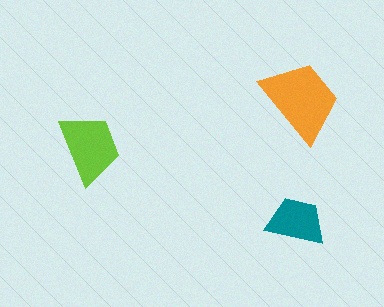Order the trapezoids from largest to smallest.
the orange one, the lime one, the teal one.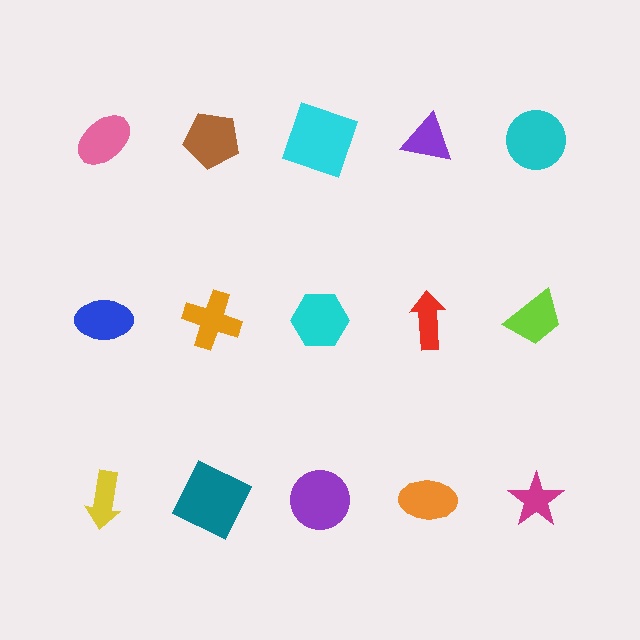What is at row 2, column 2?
An orange cross.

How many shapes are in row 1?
5 shapes.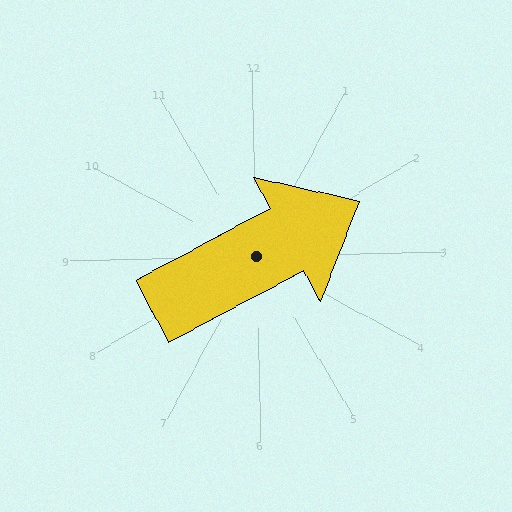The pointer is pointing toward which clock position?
Roughly 2 o'clock.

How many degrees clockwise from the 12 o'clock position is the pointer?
Approximately 63 degrees.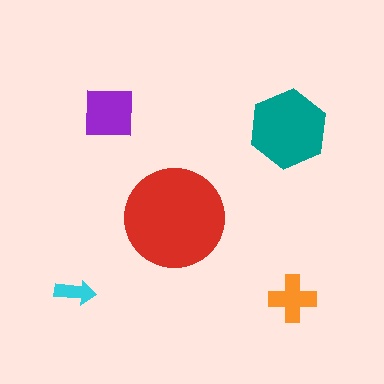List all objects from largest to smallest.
The red circle, the teal hexagon, the purple square, the orange cross, the cyan arrow.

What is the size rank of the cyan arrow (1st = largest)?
5th.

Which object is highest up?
The purple square is topmost.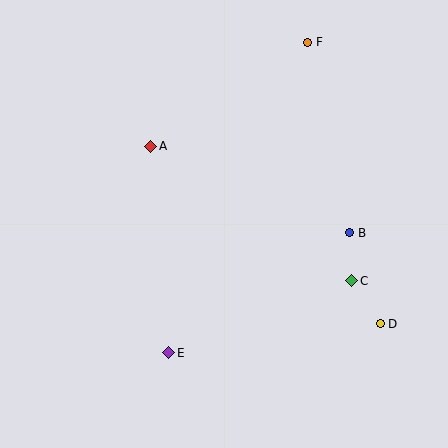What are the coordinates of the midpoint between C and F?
The midpoint between C and F is at (330, 162).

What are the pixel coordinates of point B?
Point B is at (350, 233).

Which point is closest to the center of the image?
Point A at (151, 146) is closest to the center.